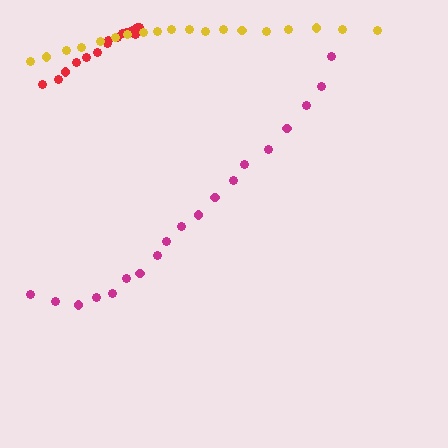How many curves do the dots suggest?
There are 3 distinct paths.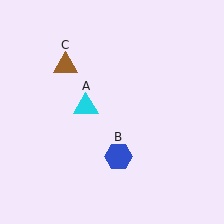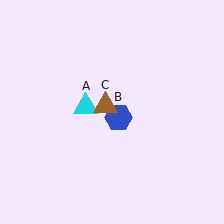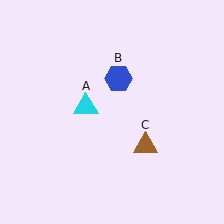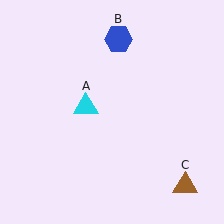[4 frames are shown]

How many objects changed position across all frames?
2 objects changed position: blue hexagon (object B), brown triangle (object C).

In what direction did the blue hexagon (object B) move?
The blue hexagon (object B) moved up.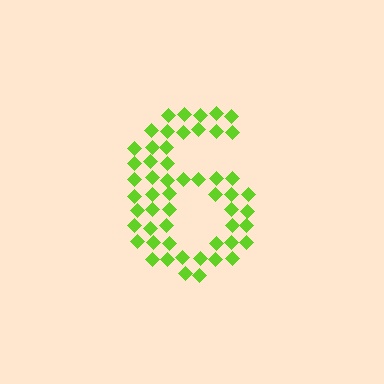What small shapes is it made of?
It is made of small diamonds.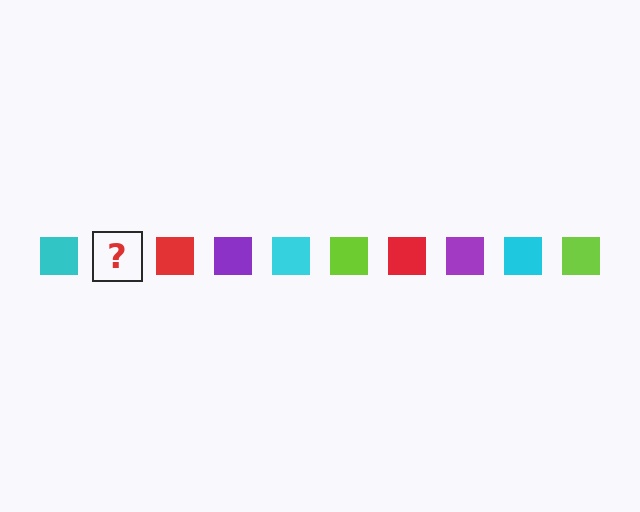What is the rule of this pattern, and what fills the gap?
The rule is that the pattern cycles through cyan, lime, red, purple squares. The gap should be filled with a lime square.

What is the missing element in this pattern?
The missing element is a lime square.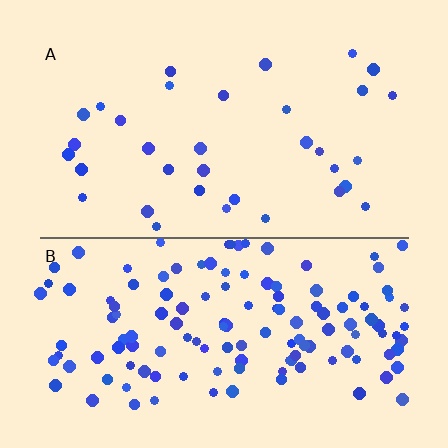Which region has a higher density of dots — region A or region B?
B (the bottom).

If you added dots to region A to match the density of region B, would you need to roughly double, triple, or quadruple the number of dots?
Approximately quadruple.